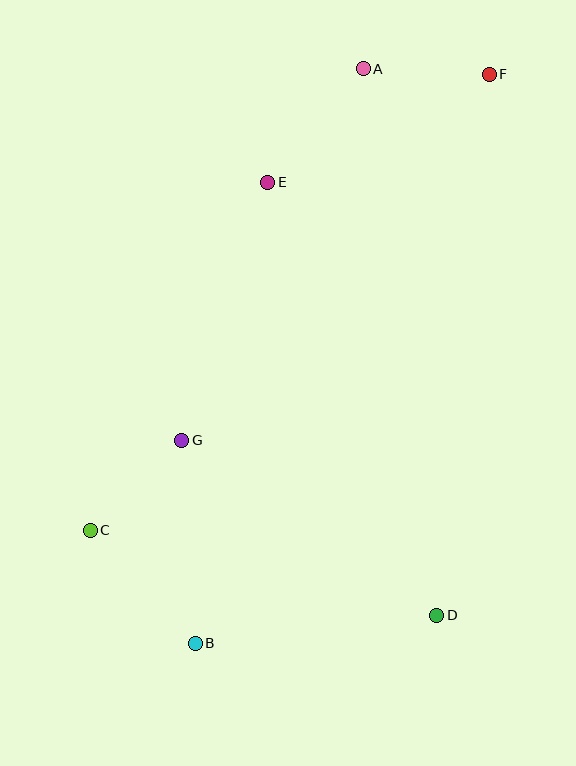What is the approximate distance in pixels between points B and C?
The distance between B and C is approximately 154 pixels.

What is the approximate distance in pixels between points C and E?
The distance between C and E is approximately 391 pixels.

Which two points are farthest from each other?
Points B and F are farthest from each other.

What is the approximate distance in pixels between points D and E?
The distance between D and E is approximately 465 pixels.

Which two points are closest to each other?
Points A and F are closest to each other.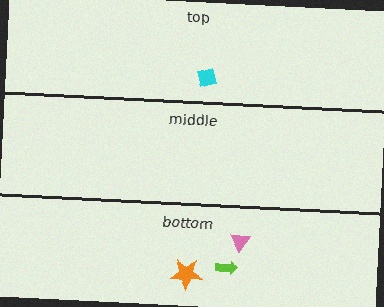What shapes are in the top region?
The cyan diamond.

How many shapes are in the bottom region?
3.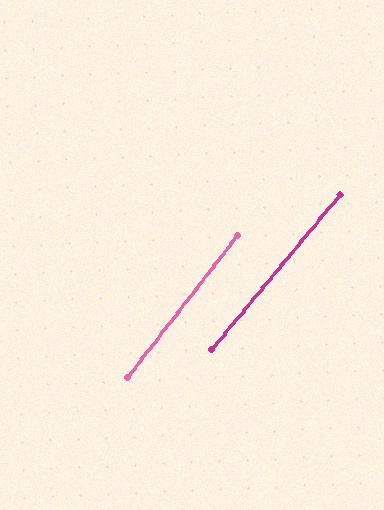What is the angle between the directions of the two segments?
Approximately 2 degrees.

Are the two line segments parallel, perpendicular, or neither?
Parallel — their directions differ by only 1.9°.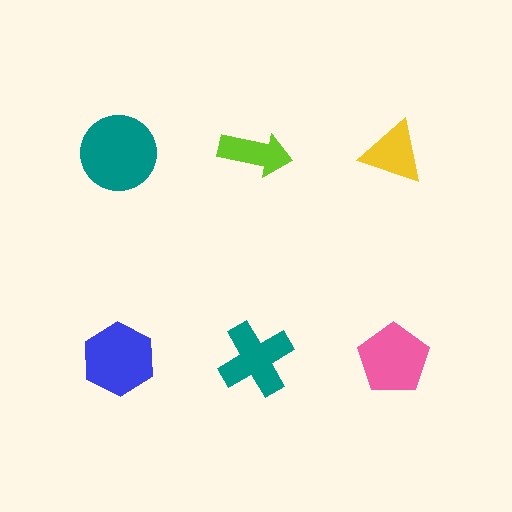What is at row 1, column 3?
A yellow triangle.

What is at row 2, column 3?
A pink pentagon.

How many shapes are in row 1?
3 shapes.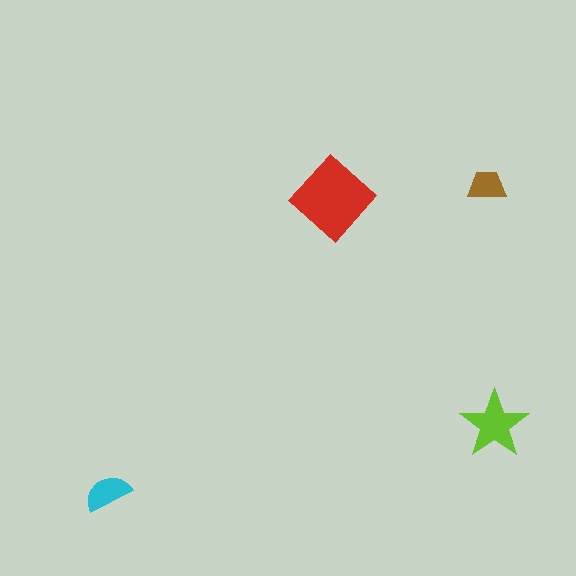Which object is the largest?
The red diamond.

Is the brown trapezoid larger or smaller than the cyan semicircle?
Smaller.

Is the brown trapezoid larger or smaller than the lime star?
Smaller.